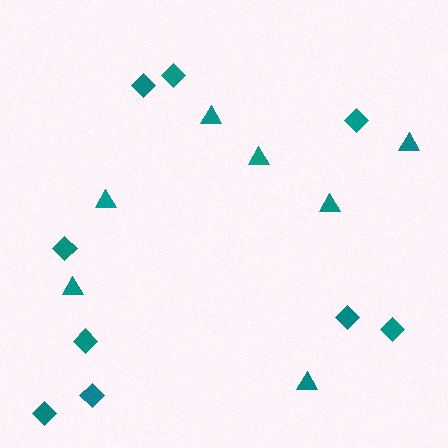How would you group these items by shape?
There are 2 groups: one group of diamonds (9) and one group of triangles (7).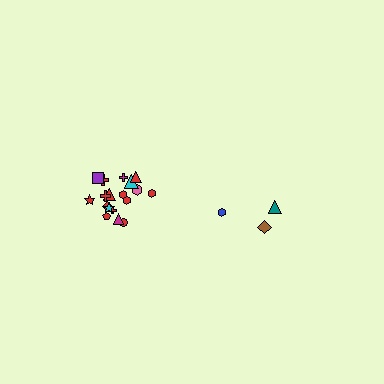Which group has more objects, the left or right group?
The left group.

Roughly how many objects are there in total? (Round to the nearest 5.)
Roughly 20 objects in total.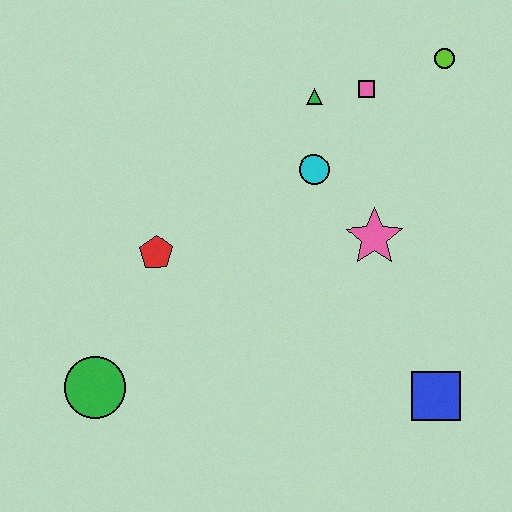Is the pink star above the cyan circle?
No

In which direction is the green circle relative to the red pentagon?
The green circle is below the red pentagon.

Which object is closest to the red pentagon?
The green circle is closest to the red pentagon.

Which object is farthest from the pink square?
The green circle is farthest from the pink square.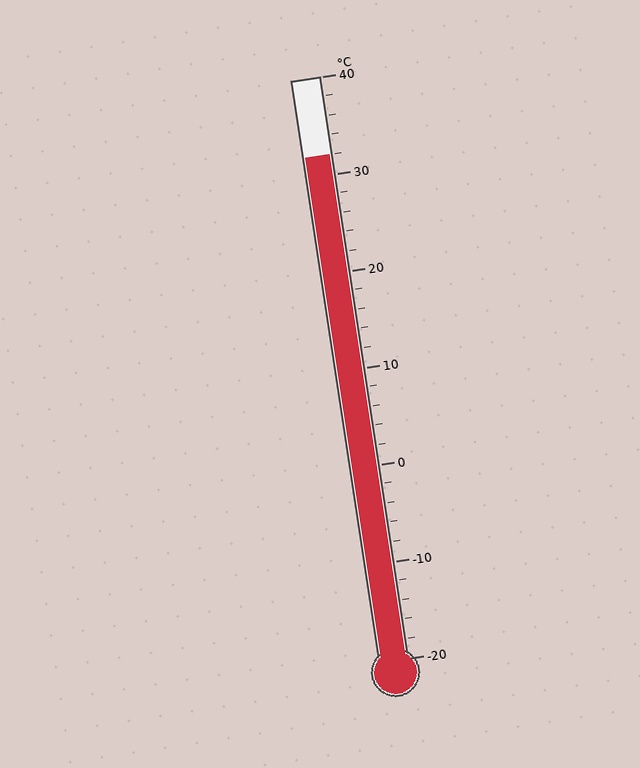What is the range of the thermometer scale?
The thermometer scale ranges from -20°C to 40°C.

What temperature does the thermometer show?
The thermometer shows approximately 32°C.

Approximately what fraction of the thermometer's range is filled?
The thermometer is filled to approximately 85% of its range.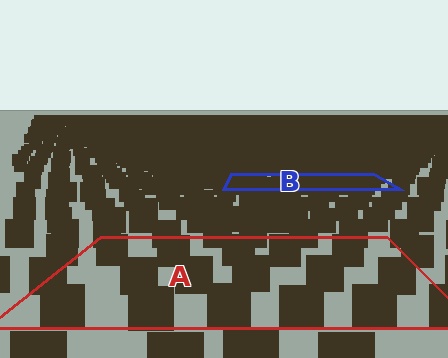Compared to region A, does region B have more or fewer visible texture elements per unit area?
Region B has more texture elements per unit area — they are packed more densely because it is farther away.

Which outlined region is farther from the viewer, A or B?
Region B is farther from the viewer — the texture elements inside it appear smaller and more densely packed.